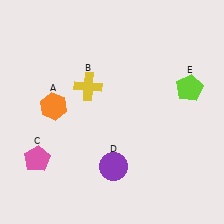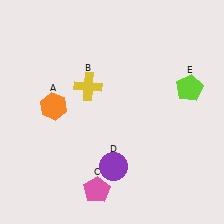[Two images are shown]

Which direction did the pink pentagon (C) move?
The pink pentagon (C) moved right.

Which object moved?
The pink pentagon (C) moved right.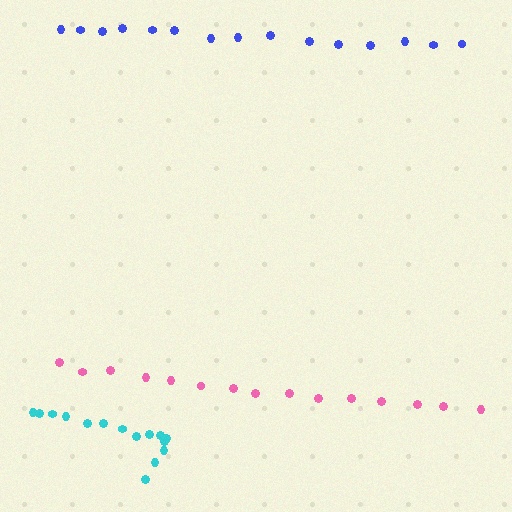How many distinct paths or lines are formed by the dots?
There are 3 distinct paths.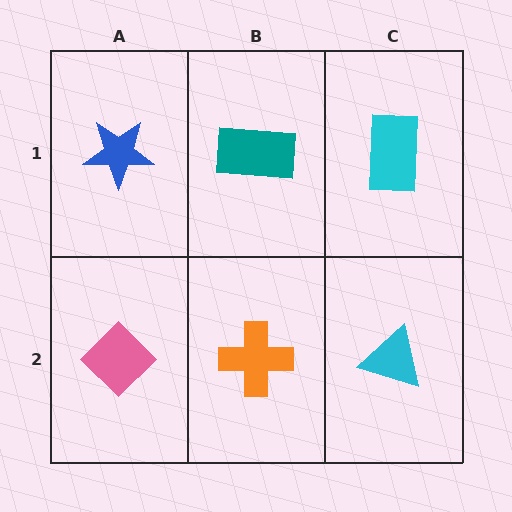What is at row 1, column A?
A blue star.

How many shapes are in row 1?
3 shapes.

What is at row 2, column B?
An orange cross.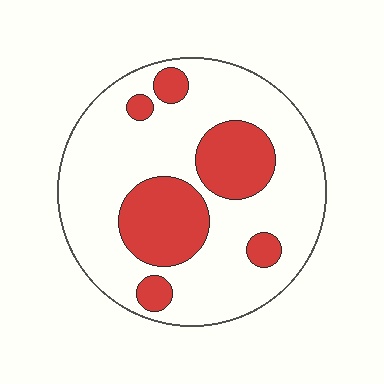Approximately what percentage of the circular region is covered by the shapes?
Approximately 25%.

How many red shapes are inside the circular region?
6.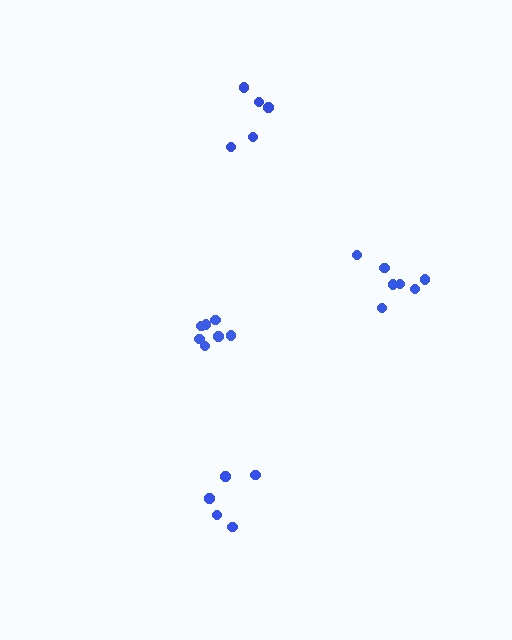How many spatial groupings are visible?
There are 4 spatial groupings.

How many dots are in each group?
Group 1: 7 dots, Group 2: 7 dots, Group 3: 5 dots, Group 4: 5 dots (24 total).